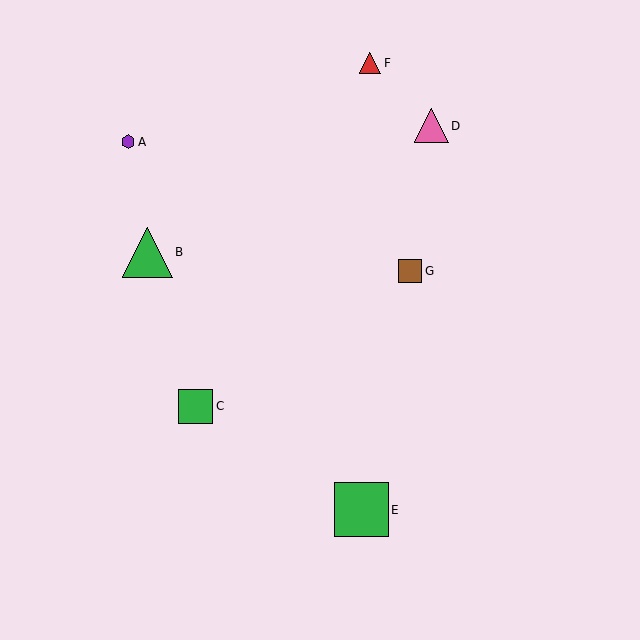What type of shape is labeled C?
Shape C is a green square.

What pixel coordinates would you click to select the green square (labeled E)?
Click at (361, 510) to select the green square E.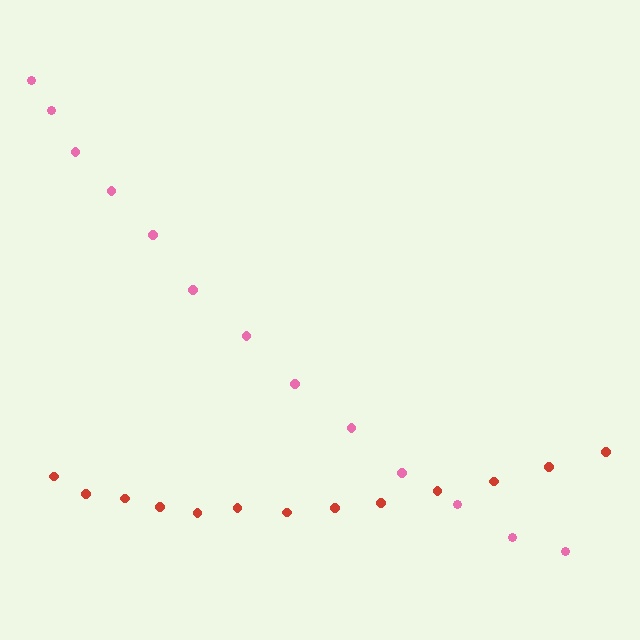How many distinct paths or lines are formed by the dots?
There are 2 distinct paths.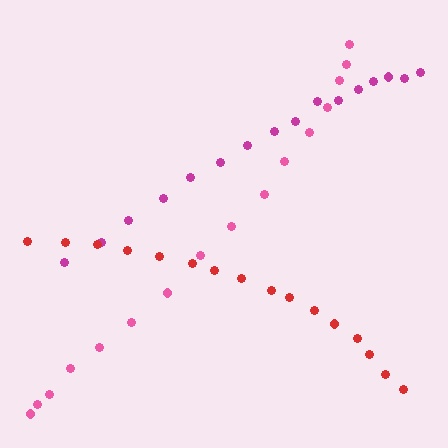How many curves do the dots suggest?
There are 3 distinct paths.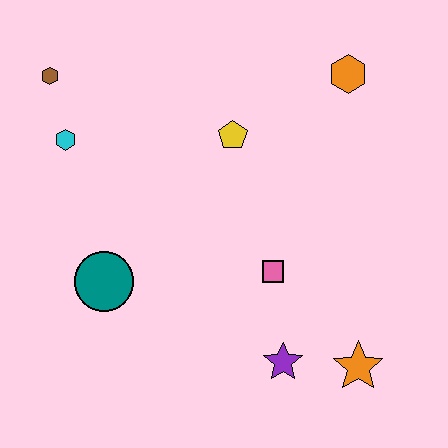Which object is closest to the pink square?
The purple star is closest to the pink square.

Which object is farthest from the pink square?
The brown hexagon is farthest from the pink square.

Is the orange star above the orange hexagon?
No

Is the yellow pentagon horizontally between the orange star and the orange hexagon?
No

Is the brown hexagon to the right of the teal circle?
No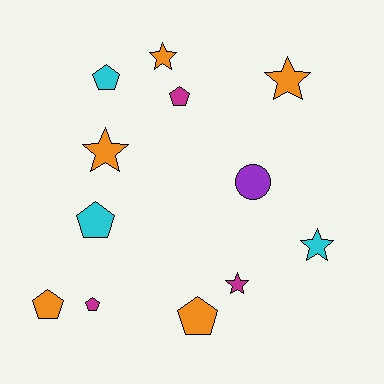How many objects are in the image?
There are 12 objects.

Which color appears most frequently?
Orange, with 5 objects.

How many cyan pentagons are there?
There are 2 cyan pentagons.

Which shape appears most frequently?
Pentagon, with 6 objects.